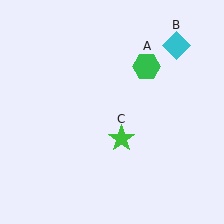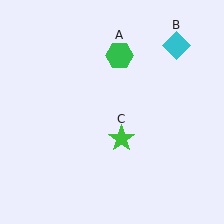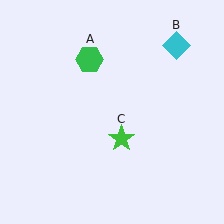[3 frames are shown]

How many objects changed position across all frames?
1 object changed position: green hexagon (object A).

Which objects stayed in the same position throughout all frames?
Cyan diamond (object B) and green star (object C) remained stationary.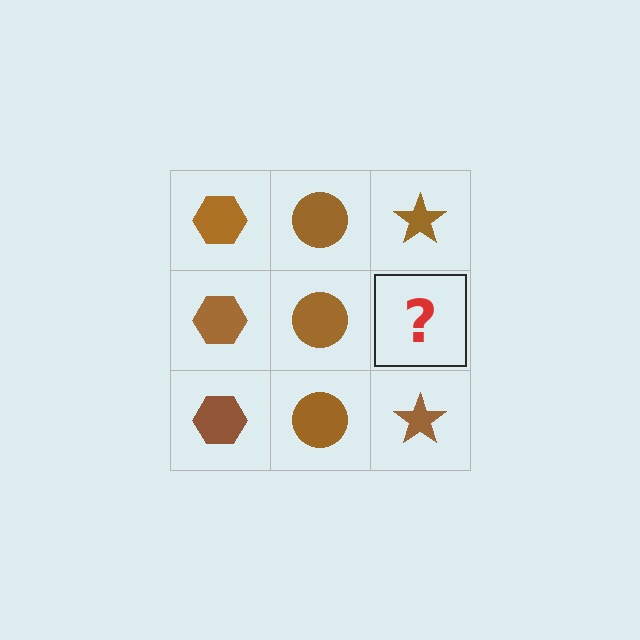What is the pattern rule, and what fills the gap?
The rule is that each column has a consistent shape. The gap should be filled with a brown star.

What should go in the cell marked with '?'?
The missing cell should contain a brown star.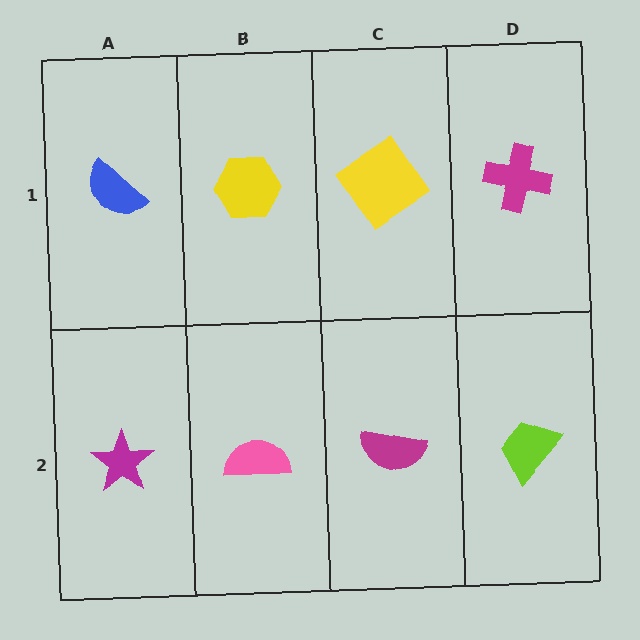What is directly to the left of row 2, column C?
A pink semicircle.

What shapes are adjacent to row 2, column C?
A yellow diamond (row 1, column C), a pink semicircle (row 2, column B), a lime trapezoid (row 2, column D).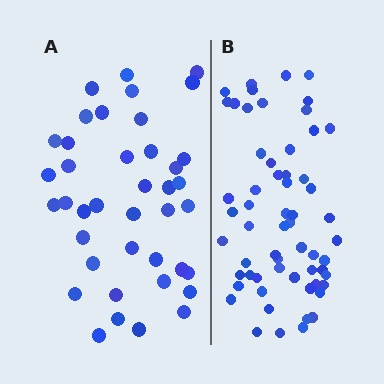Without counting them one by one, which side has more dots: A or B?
Region B (the right region) has more dots.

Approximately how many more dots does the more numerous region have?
Region B has approximately 20 more dots than region A.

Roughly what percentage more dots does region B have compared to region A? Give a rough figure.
About 50% more.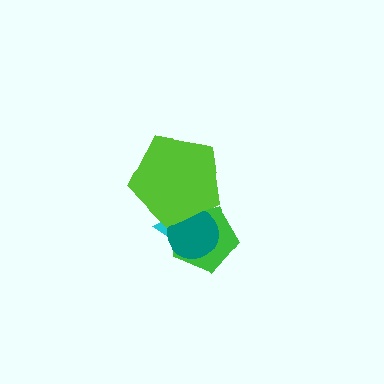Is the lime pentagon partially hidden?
No, no other shape covers it.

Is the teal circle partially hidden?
Yes, it is partially covered by another shape.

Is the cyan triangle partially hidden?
Yes, it is partially covered by another shape.